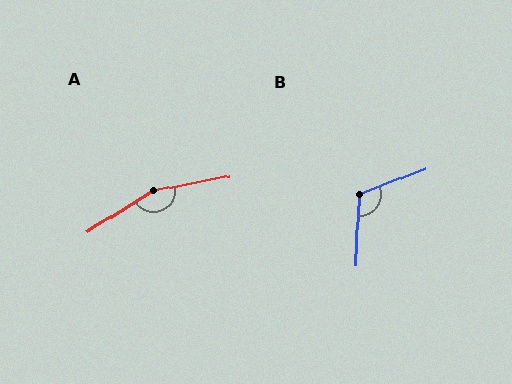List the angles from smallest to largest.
B (114°), A (158°).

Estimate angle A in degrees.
Approximately 158 degrees.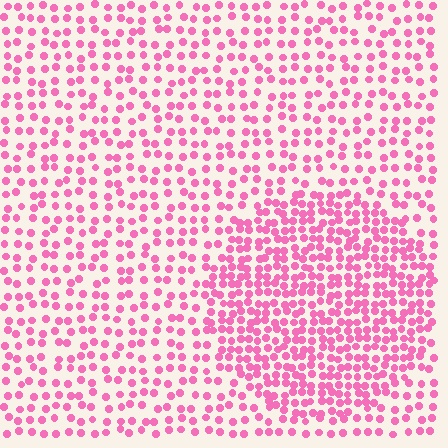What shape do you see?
I see a circle.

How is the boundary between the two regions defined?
The boundary is defined by a change in element density (approximately 1.9x ratio). All elements are the same color, size, and shape.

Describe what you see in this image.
The image contains small pink elements arranged at two different densities. A circle-shaped region is visible where the elements are more densely packed than the surrounding area.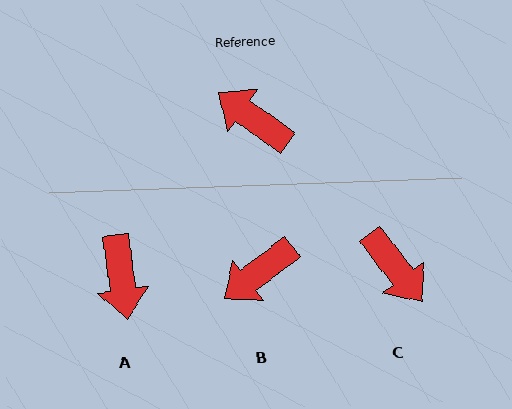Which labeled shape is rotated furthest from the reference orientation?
C, about 163 degrees away.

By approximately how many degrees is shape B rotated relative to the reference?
Approximately 73 degrees counter-clockwise.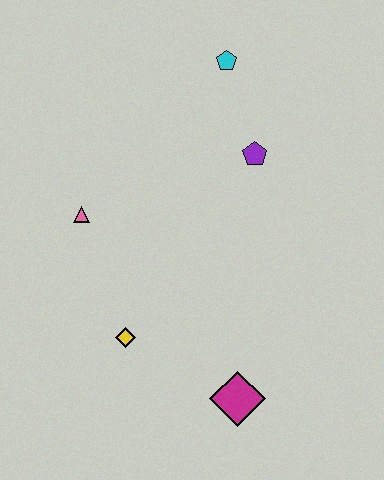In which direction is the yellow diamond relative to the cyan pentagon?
The yellow diamond is below the cyan pentagon.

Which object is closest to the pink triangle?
The yellow diamond is closest to the pink triangle.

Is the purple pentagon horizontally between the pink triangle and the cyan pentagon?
No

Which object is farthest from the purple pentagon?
The magenta diamond is farthest from the purple pentagon.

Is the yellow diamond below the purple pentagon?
Yes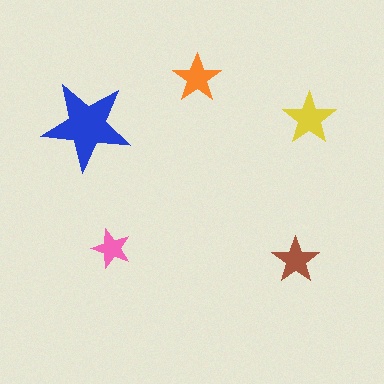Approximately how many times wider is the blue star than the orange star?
About 2 times wider.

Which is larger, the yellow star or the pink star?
The yellow one.